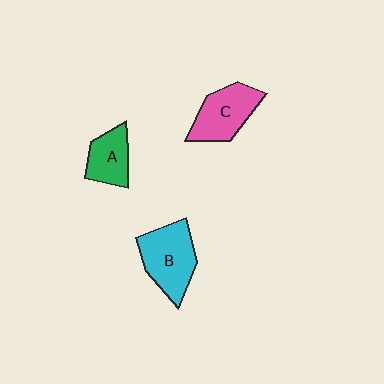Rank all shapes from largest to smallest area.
From largest to smallest: B (cyan), C (pink), A (green).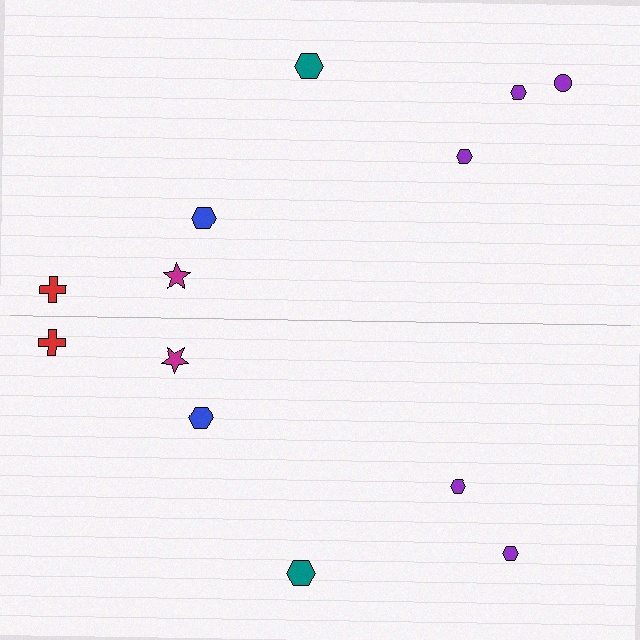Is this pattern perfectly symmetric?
No, the pattern is not perfectly symmetric. A purple circle is missing from the bottom side.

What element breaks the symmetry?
A purple circle is missing from the bottom side.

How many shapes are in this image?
There are 13 shapes in this image.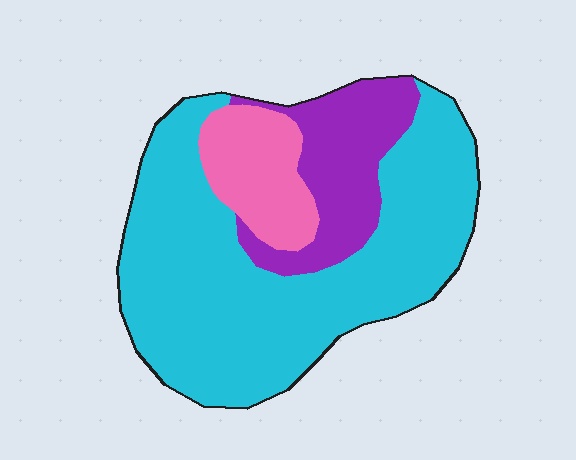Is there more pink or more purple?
Purple.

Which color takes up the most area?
Cyan, at roughly 65%.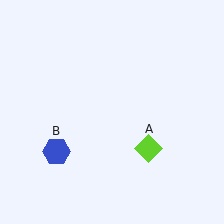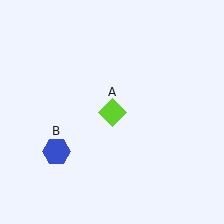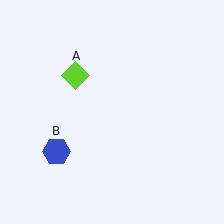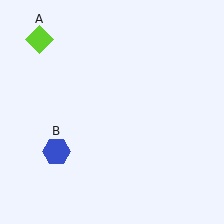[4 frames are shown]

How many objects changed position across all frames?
1 object changed position: lime diamond (object A).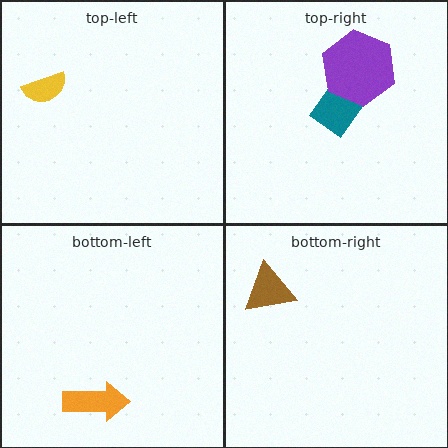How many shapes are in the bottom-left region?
1.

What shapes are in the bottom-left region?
The orange arrow.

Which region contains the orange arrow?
The bottom-left region.